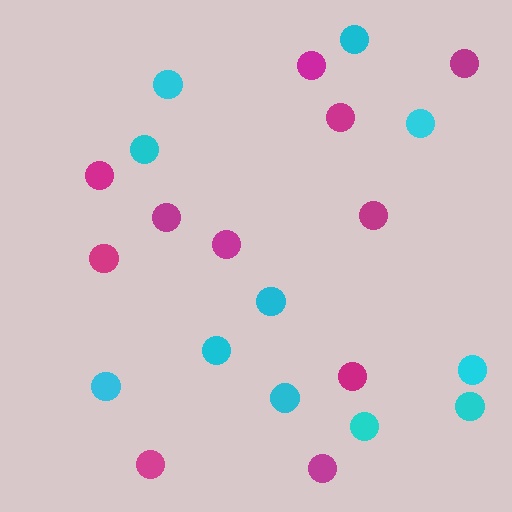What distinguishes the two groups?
There are 2 groups: one group of cyan circles (11) and one group of magenta circles (11).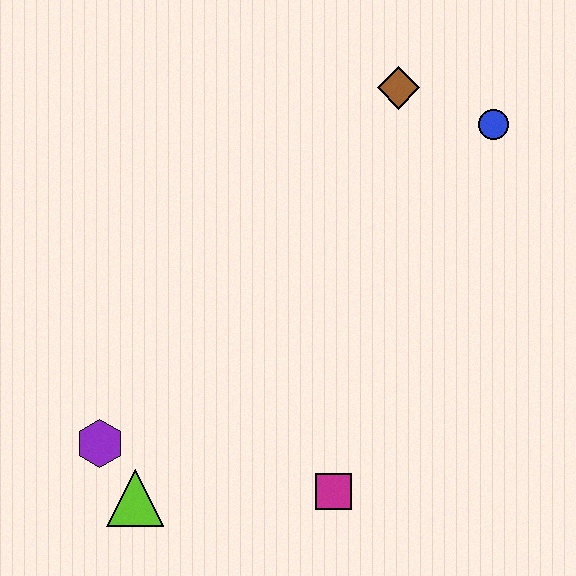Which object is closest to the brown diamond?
The blue circle is closest to the brown diamond.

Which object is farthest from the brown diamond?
The lime triangle is farthest from the brown diamond.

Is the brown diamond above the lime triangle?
Yes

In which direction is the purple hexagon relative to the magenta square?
The purple hexagon is to the left of the magenta square.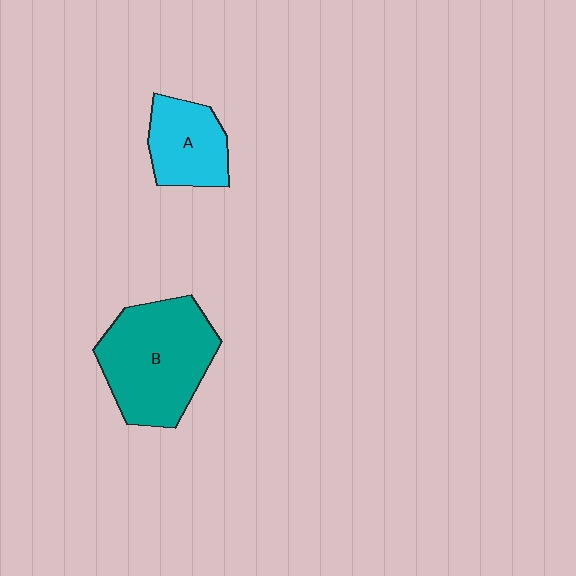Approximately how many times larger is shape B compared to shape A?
Approximately 1.8 times.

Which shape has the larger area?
Shape B (teal).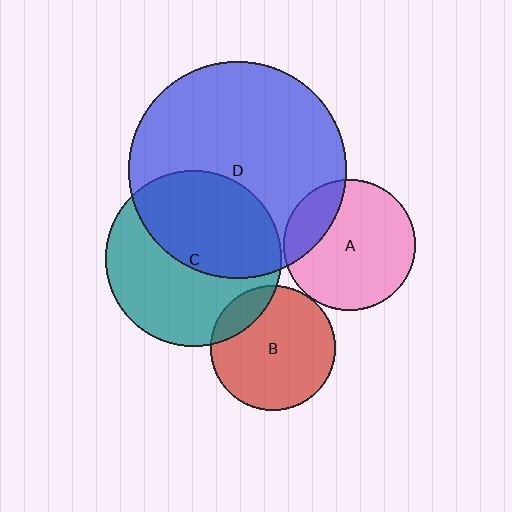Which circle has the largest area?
Circle D (blue).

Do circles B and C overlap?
Yes.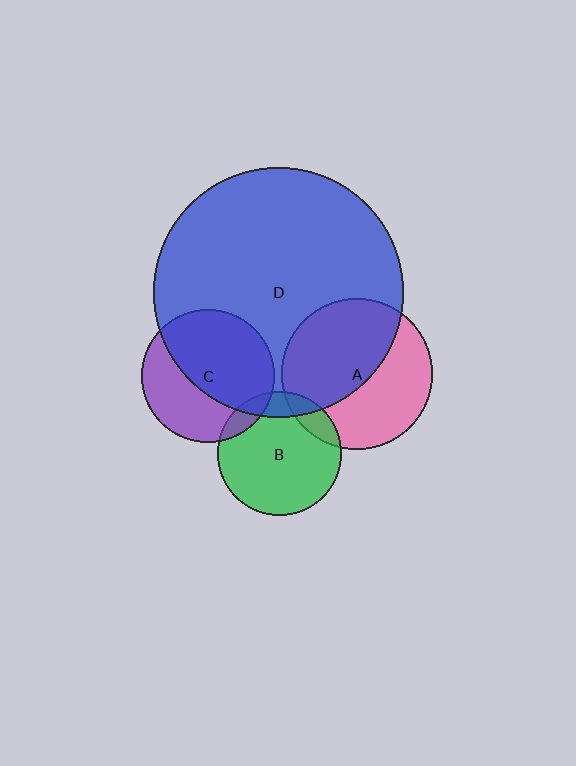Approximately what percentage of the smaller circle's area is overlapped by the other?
Approximately 60%.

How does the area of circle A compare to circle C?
Approximately 1.3 times.